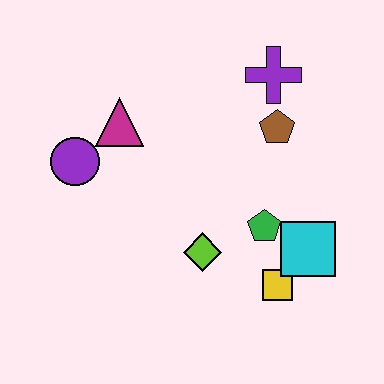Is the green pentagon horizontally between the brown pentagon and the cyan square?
No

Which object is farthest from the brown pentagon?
The purple circle is farthest from the brown pentagon.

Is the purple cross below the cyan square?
No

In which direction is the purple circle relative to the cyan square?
The purple circle is to the left of the cyan square.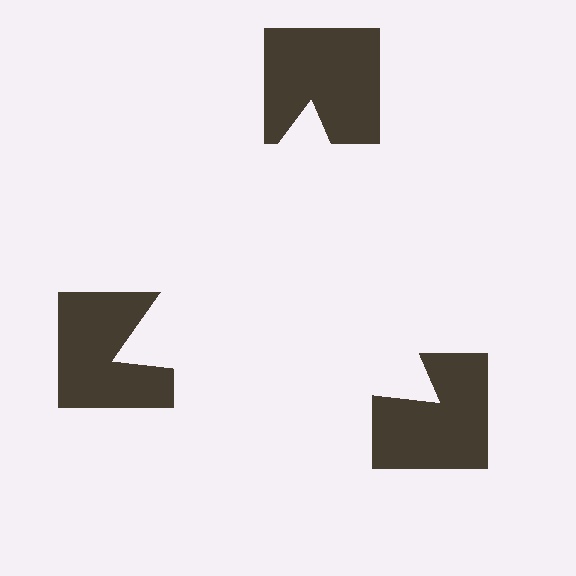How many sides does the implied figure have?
3 sides.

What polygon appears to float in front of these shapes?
An illusory triangle — its edges are inferred from the aligned wedge cuts in the notched squares, not physically drawn.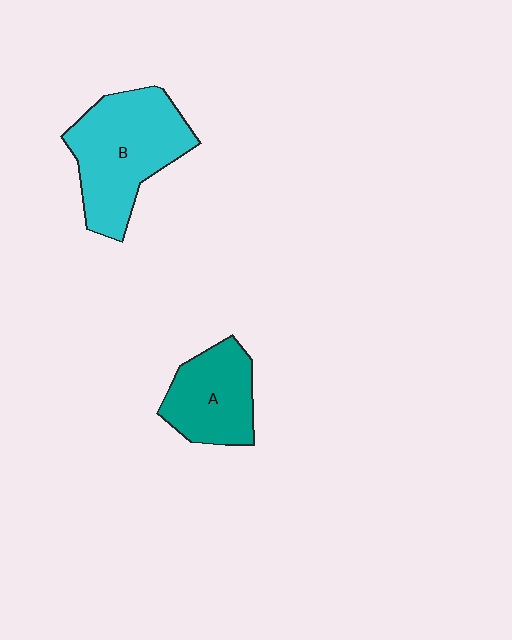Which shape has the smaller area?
Shape A (teal).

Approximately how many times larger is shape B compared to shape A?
Approximately 1.5 times.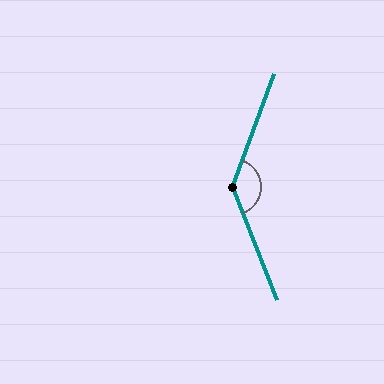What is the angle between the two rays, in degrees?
Approximately 139 degrees.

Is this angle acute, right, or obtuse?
It is obtuse.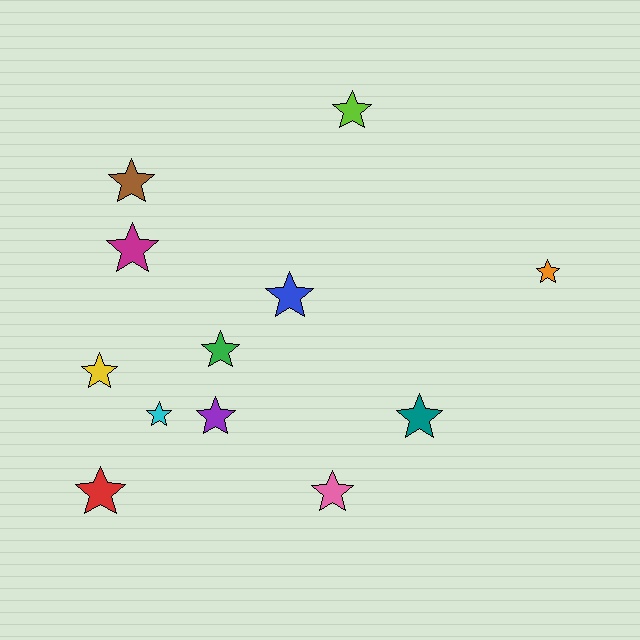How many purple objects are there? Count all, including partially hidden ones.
There is 1 purple object.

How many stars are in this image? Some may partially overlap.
There are 12 stars.